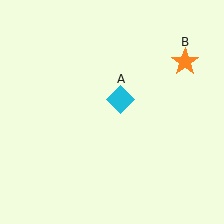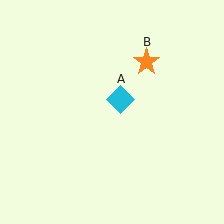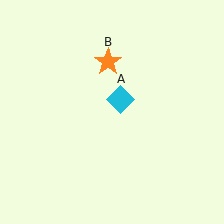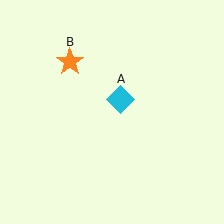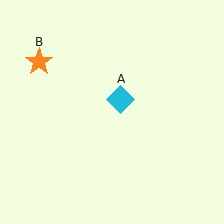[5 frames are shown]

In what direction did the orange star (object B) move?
The orange star (object B) moved left.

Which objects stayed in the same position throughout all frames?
Cyan diamond (object A) remained stationary.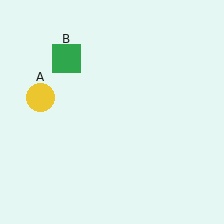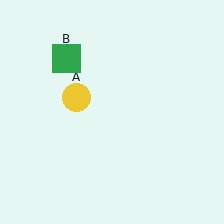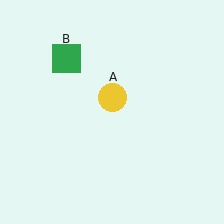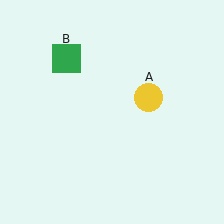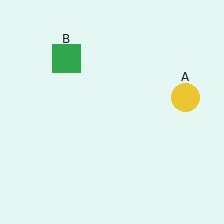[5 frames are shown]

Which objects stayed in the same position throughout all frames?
Green square (object B) remained stationary.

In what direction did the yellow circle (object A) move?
The yellow circle (object A) moved right.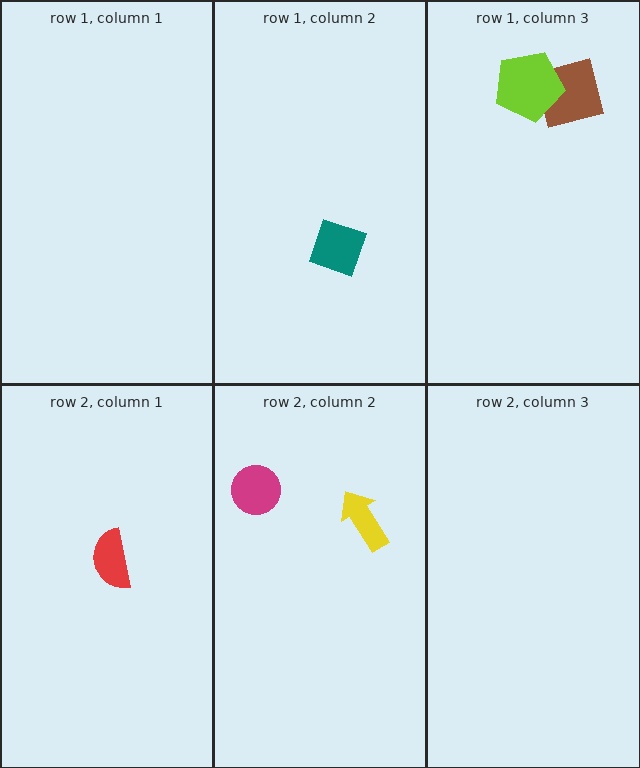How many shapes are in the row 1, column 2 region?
1.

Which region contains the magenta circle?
The row 2, column 2 region.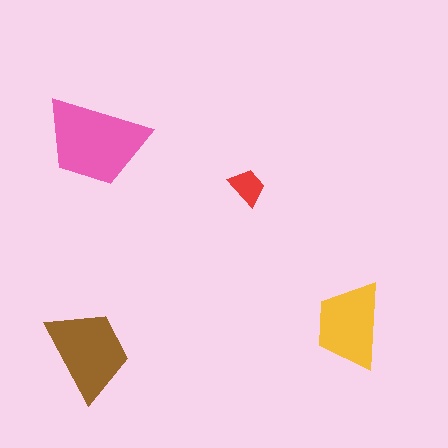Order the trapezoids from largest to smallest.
the pink one, the brown one, the yellow one, the red one.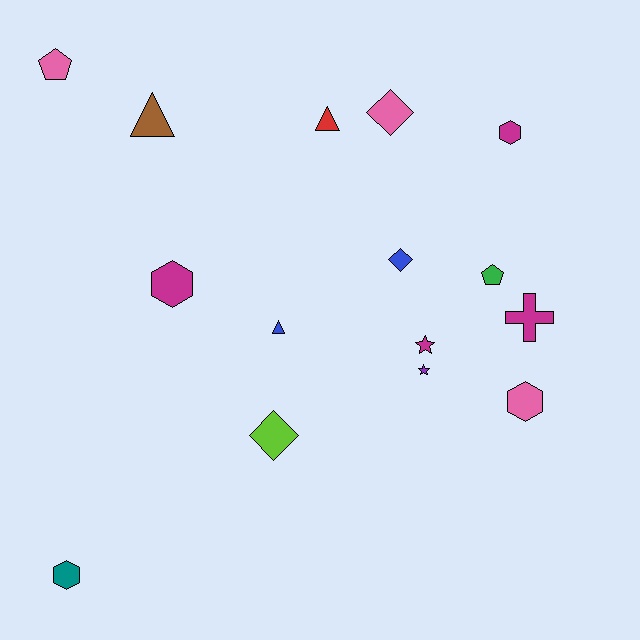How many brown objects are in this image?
There is 1 brown object.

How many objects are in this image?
There are 15 objects.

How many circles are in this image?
There are no circles.